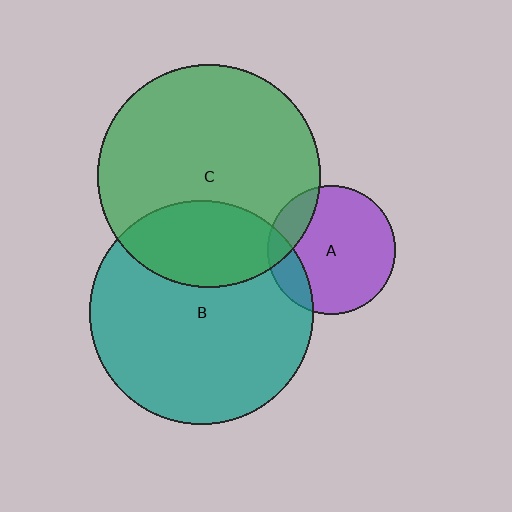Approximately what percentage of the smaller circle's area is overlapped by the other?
Approximately 30%.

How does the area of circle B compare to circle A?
Approximately 3.0 times.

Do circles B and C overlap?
Yes.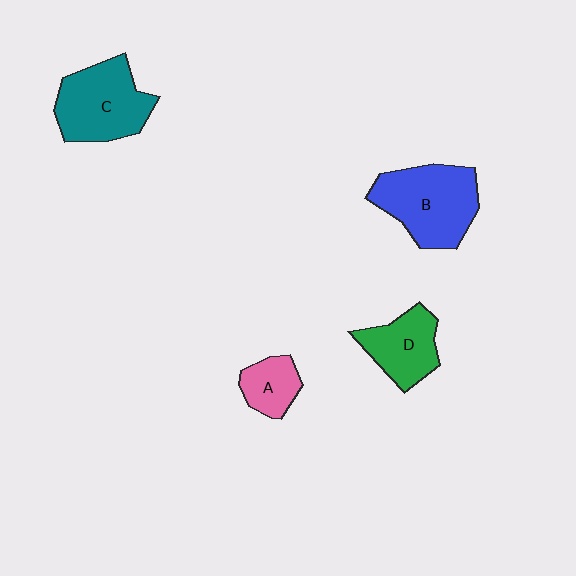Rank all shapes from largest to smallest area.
From largest to smallest: B (blue), C (teal), D (green), A (pink).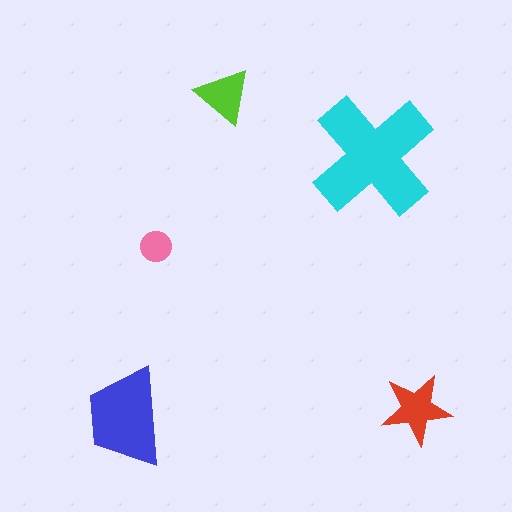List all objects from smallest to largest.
The pink circle, the lime triangle, the red star, the blue trapezoid, the cyan cross.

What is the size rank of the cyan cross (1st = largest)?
1st.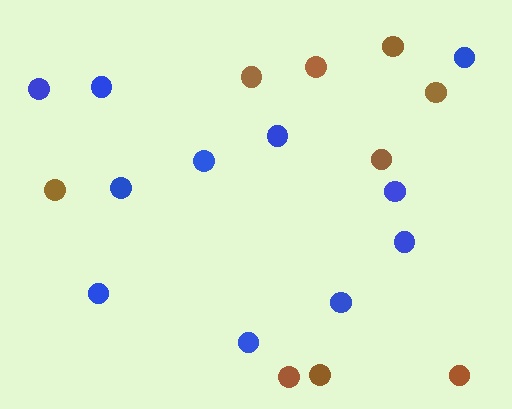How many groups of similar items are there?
There are 2 groups: one group of blue circles (11) and one group of brown circles (9).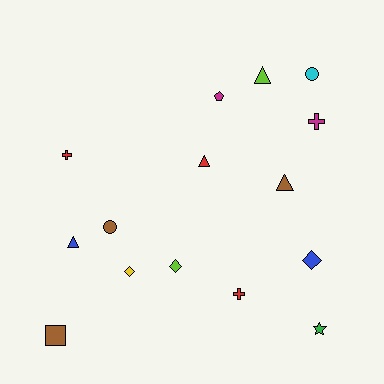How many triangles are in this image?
There are 4 triangles.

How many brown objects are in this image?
There are 3 brown objects.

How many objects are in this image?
There are 15 objects.